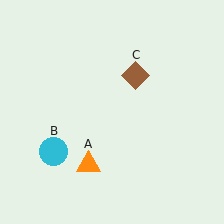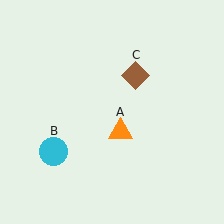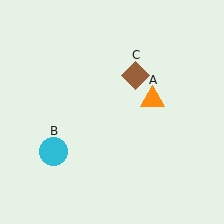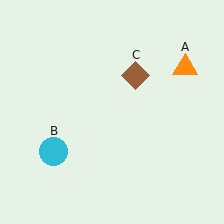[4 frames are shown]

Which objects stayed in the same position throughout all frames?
Cyan circle (object B) and brown diamond (object C) remained stationary.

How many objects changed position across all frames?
1 object changed position: orange triangle (object A).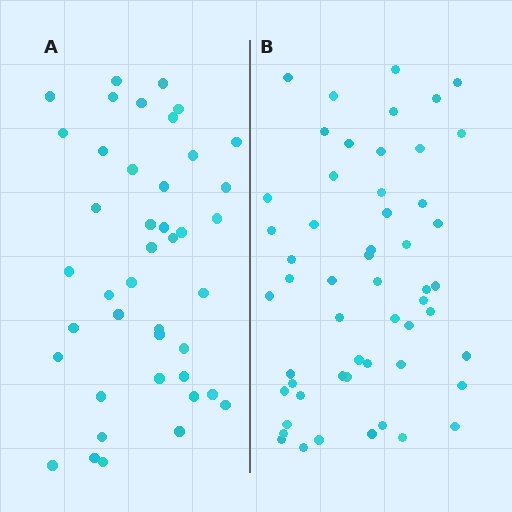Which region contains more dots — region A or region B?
Region B (the right region) has more dots.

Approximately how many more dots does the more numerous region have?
Region B has roughly 12 or so more dots than region A.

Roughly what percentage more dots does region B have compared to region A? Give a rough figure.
About 30% more.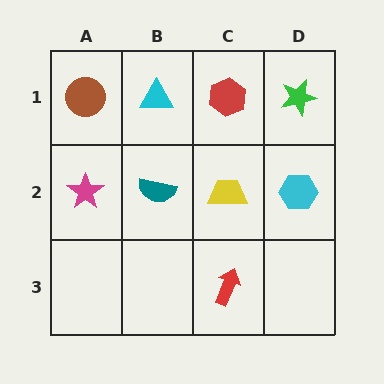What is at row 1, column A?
A brown circle.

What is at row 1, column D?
A green star.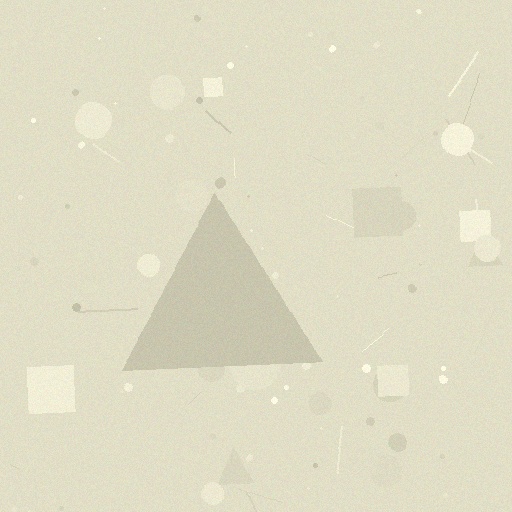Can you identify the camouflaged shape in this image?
The camouflaged shape is a triangle.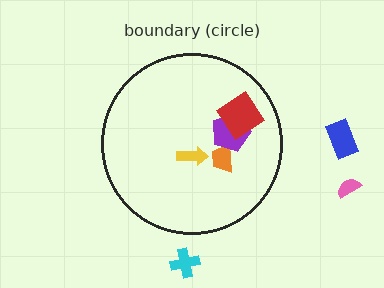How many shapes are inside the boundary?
4 inside, 3 outside.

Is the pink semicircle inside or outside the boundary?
Outside.